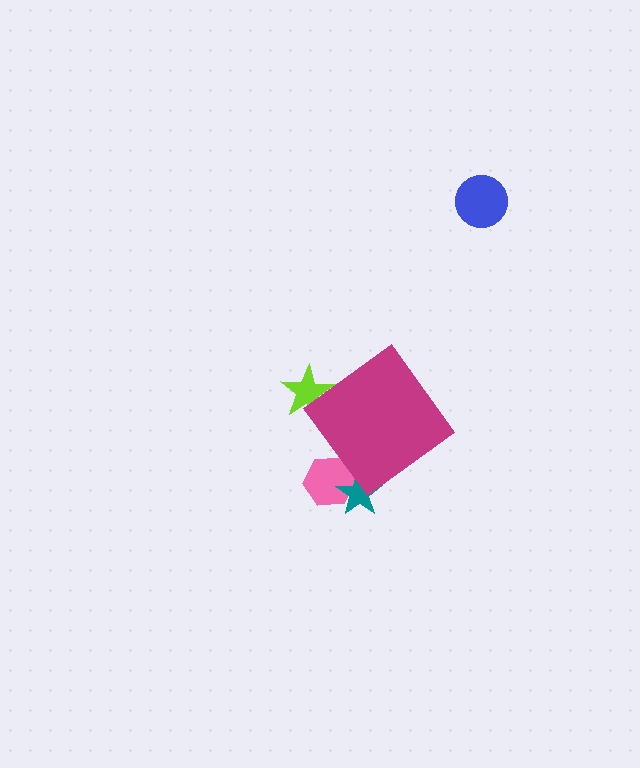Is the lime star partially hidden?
Yes, the lime star is partially hidden behind the magenta diamond.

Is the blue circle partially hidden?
No, the blue circle is fully visible.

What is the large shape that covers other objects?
A magenta diamond.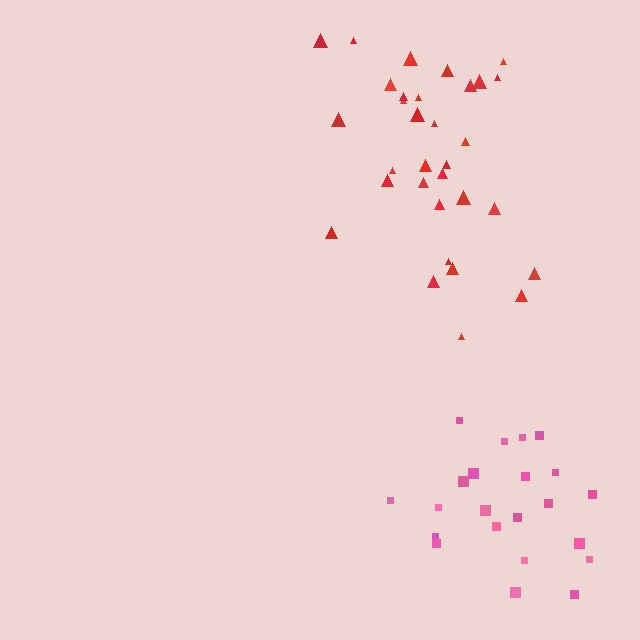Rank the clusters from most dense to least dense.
pink, red.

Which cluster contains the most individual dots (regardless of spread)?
Red (32).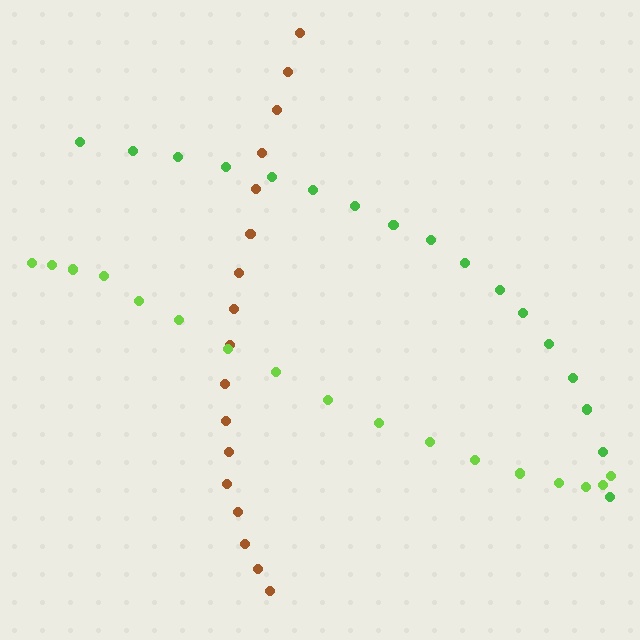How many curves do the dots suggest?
There are 3 distinct paths.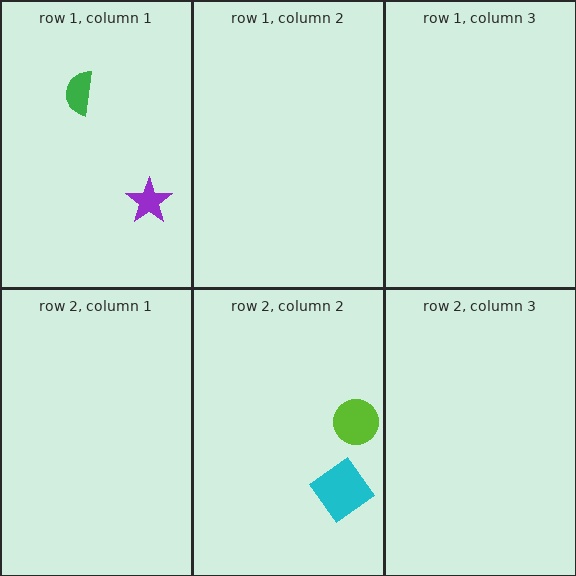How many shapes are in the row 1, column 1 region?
2.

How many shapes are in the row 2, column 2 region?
2.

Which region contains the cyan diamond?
The row 2, column 2 region.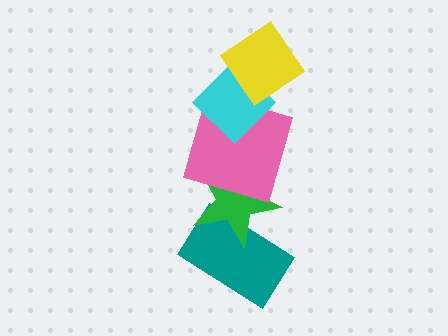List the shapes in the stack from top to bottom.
From top to bottom: the yellow diamond, the cyan diamond, the pink square, the green star, the teal rectangle.